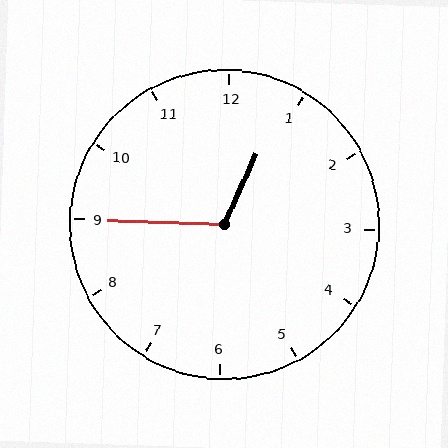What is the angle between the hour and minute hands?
Approximately 112 degrees.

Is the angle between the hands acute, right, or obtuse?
It is obtuse.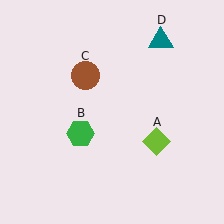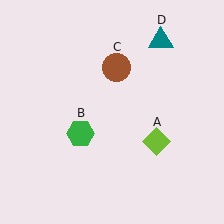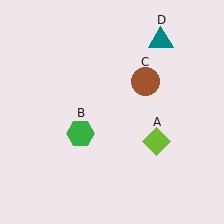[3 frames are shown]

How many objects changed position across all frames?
1 object changed position: brown circle (object C).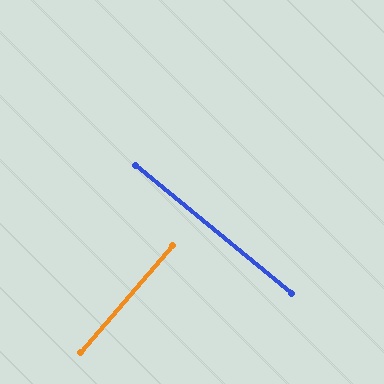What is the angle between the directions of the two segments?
Approximately 89 degrees.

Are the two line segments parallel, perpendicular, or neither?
Perpendicular — they meet at approximately 89°.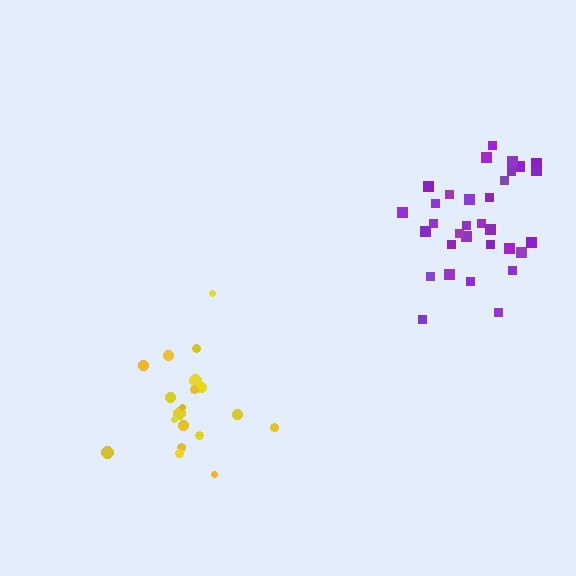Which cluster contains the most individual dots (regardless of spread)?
Purple (33).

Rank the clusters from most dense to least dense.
purple, yellow.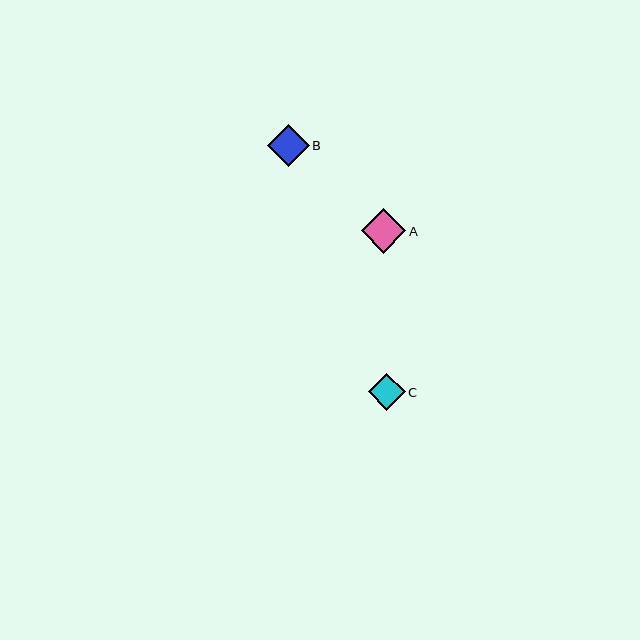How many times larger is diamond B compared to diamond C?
Diamond B is approximately 1.1 times the size of diamond C.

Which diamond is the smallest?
Diamond C is the smallest with a size of approximately 37 pixels.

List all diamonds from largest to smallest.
From largest to smallest: A, B, C.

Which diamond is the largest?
Diamond A is the largest with a size of approximately 45 pixels.